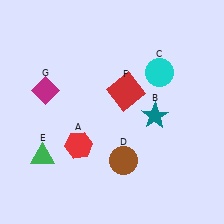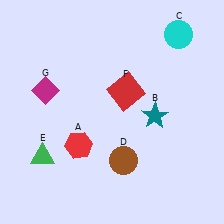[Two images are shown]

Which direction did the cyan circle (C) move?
The cyan circle (C) moved up.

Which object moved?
The cyan circle (C) moved up.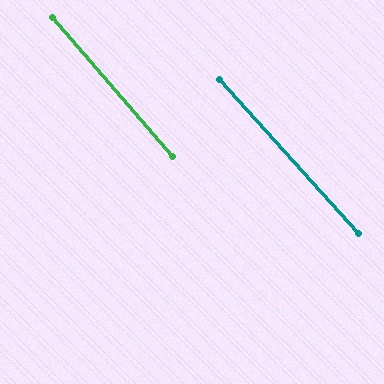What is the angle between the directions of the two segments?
Approximately 1 degree.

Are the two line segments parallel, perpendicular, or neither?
Parallel — their directions differ by only 1.0°.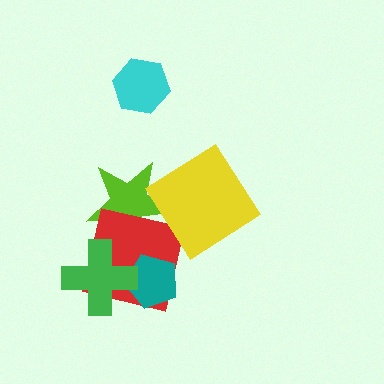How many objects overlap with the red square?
3 objects overlap with the red square.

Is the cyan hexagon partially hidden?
No, no other shape covers it.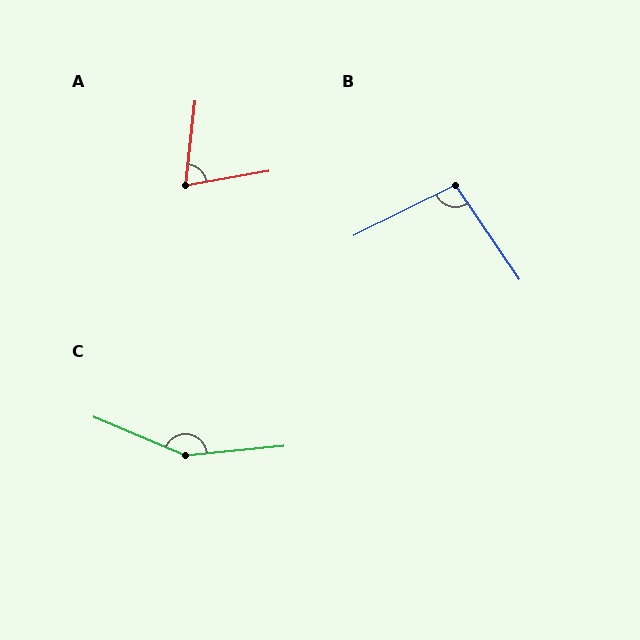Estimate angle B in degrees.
Approximately 98 degrees.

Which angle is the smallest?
A, at approximately 74 degrees.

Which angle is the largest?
C, at approximately 151 degrees.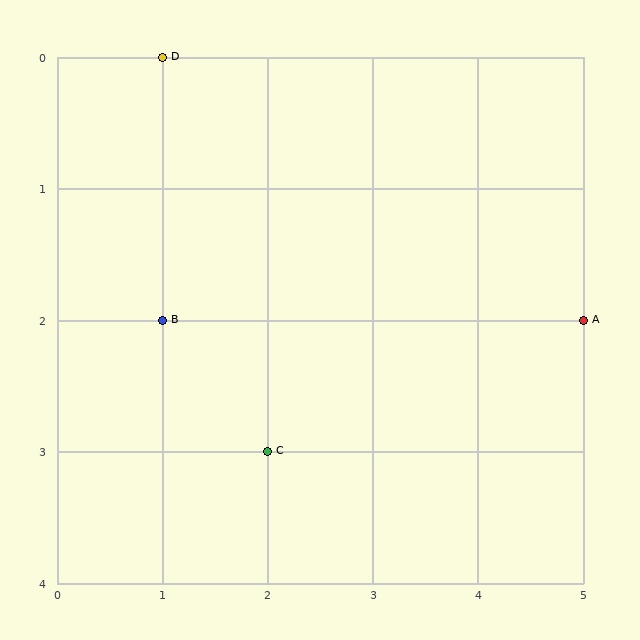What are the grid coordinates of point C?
Point C is at grid coordinates (2, 3).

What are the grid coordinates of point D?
Point D is at grid coordinates (1, 0).